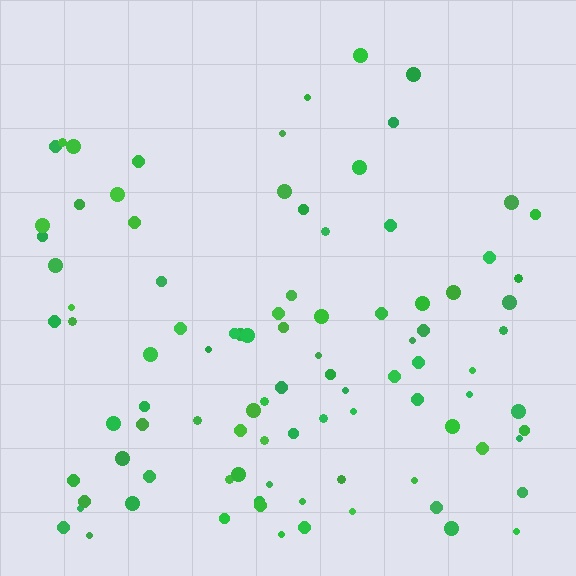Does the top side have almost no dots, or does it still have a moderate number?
Still a moderate number, just noticeably fewer than the bottom.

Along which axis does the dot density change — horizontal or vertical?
Vertical.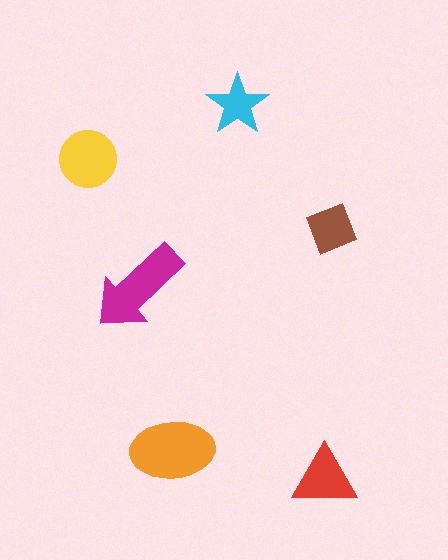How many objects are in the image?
There are 6 objects in the image.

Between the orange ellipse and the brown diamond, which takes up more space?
The orange ellipse.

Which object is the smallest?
The cyan star.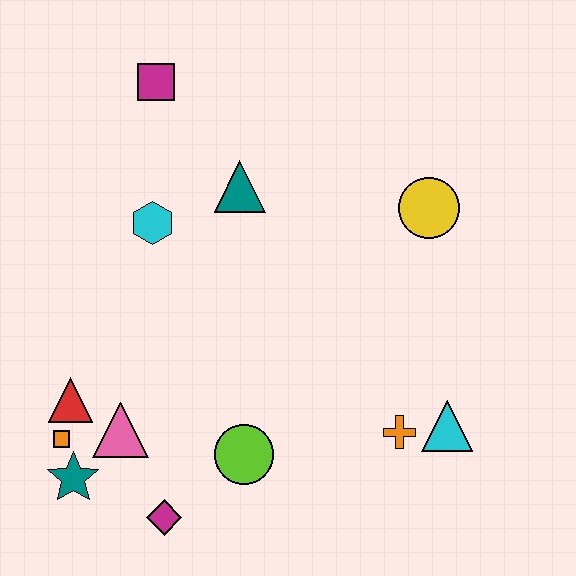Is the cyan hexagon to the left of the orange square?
No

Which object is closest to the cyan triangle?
The orange cross is closest to the cyan triangle.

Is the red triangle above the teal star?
Yes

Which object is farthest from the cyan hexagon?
The cyan triangle is farthest from the cyan hexagon.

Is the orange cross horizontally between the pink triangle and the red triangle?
No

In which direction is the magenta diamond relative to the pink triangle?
The magenta diamond is below the pink triangle.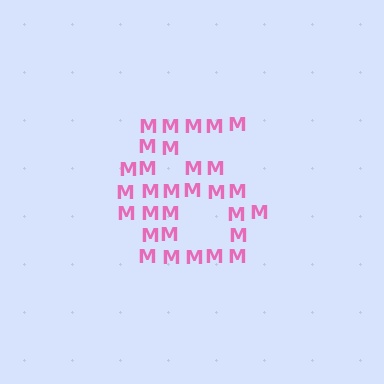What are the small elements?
The small elements are letter M's.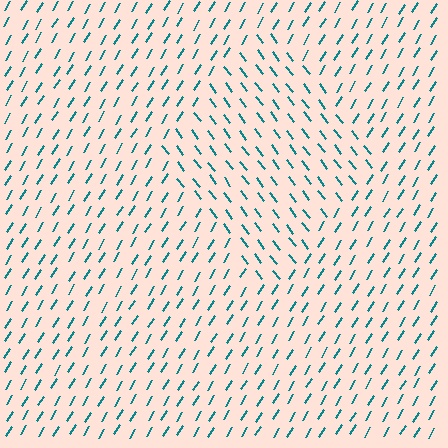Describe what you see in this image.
The image is filled with small teal line segments. A diamond region in the image has lines oriented differently from the surrounding lines, creating a visible texture boundary.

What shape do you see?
I see a diamond.